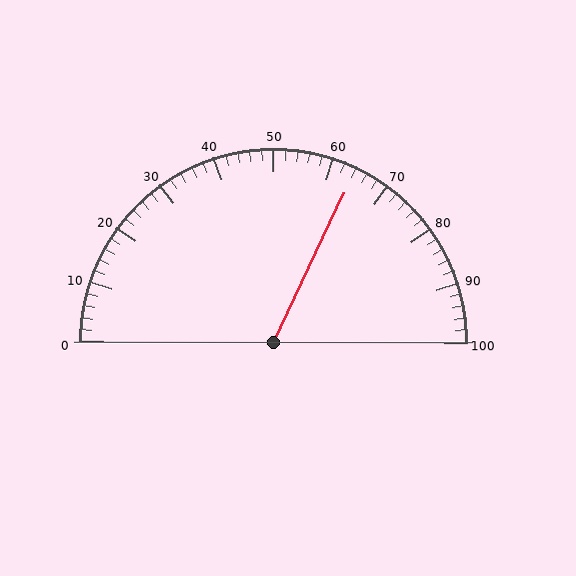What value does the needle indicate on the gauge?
The needle indicates approximately 64.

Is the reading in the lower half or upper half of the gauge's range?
The reading is in the upper half of the range (0 to 100).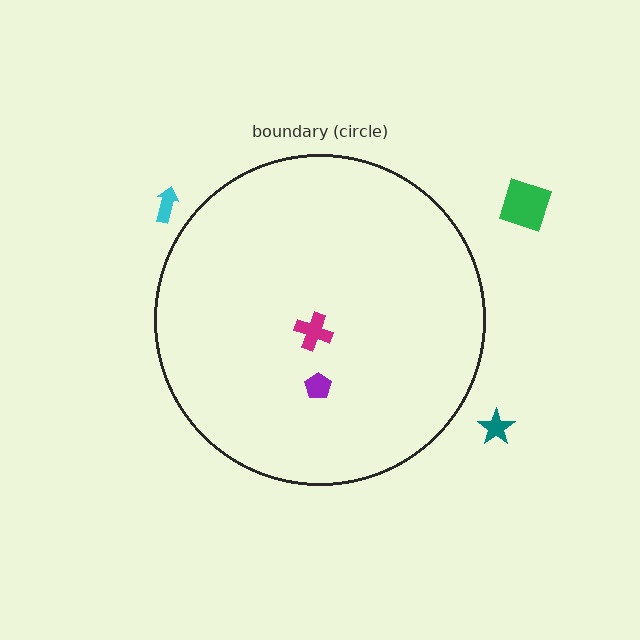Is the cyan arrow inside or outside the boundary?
Outside.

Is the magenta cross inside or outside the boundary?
Inside.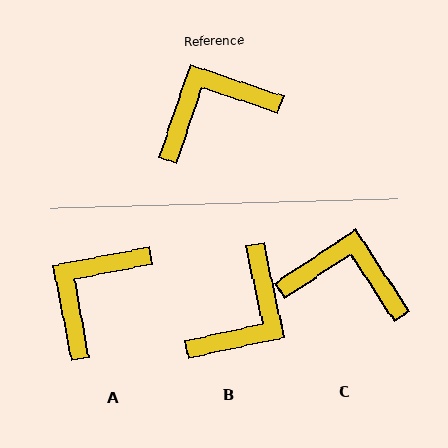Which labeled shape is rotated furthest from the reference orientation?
B, about 149 degrees away.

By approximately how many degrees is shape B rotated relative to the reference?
Approximately 149 degrees clockwise.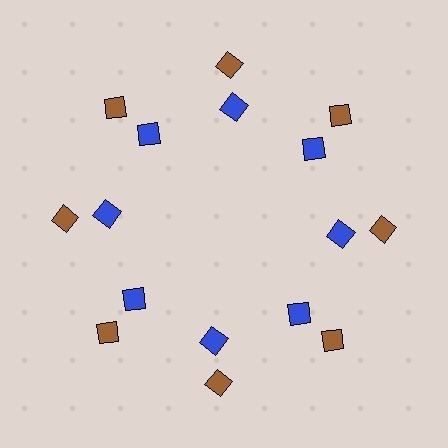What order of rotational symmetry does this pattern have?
This pattern has 8-fold rotational symmetry.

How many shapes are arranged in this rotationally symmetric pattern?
There are 16 shapes, arranged in 8 groups of 2.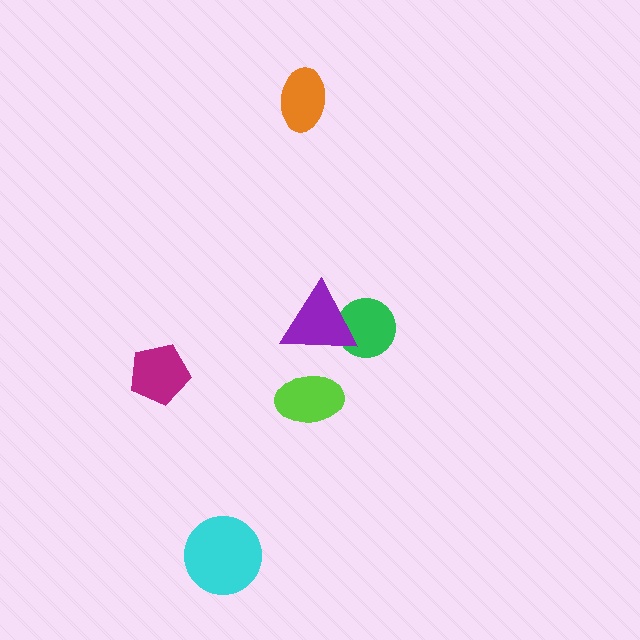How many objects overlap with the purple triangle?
1 object overlaps with the purple triangle.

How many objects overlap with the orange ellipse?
0 objects overlap with the orange ellipse.